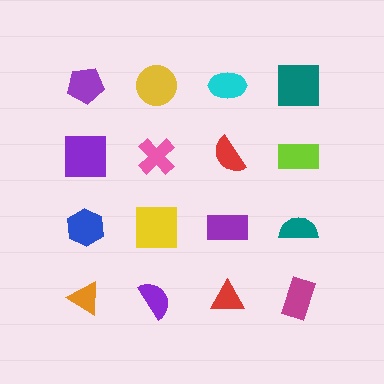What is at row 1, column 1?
A purple pentagon.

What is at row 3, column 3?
A purple rectangle.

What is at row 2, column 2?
A pink cross.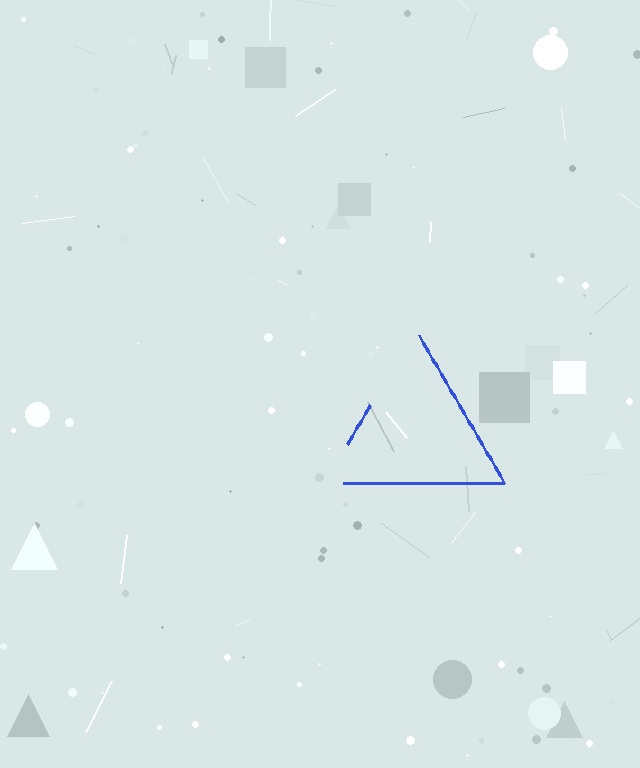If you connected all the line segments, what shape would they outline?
They would outline a triangle.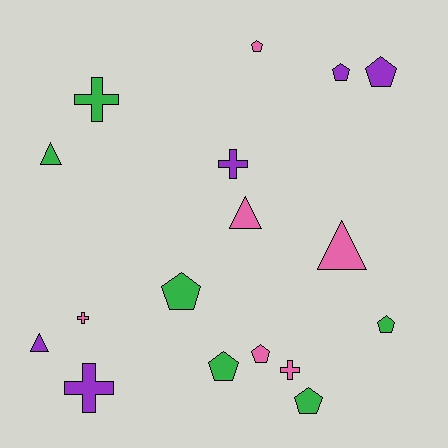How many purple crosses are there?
There are 2 purple crosses.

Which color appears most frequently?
Green, with 6 objects.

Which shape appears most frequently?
Pentagon, with 8 objects.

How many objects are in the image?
There are 17 objects.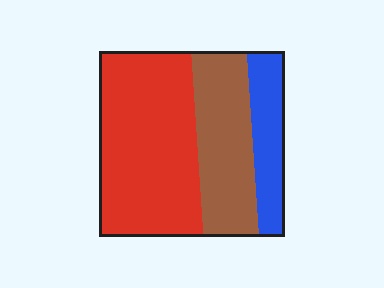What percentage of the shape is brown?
Brown covers about 30% of the shape.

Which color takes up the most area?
Red, at roughly 55%.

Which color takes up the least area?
Blue, at roughly 15%.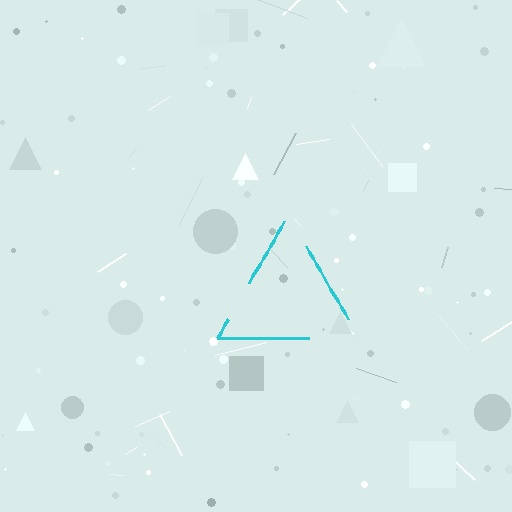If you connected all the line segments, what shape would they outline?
They would outline a triangle.